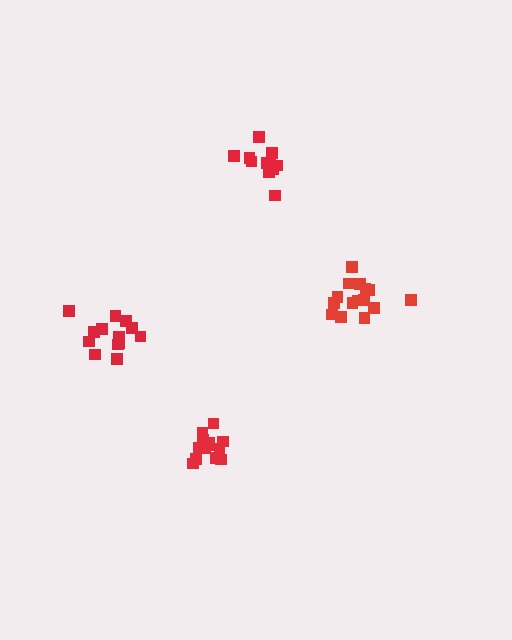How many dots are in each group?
Group 1: 15 dots, Group 2: 15 dots, Group 3: 11 dots, Group 4: 13 dots (54 total).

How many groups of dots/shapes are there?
There are 4 groups.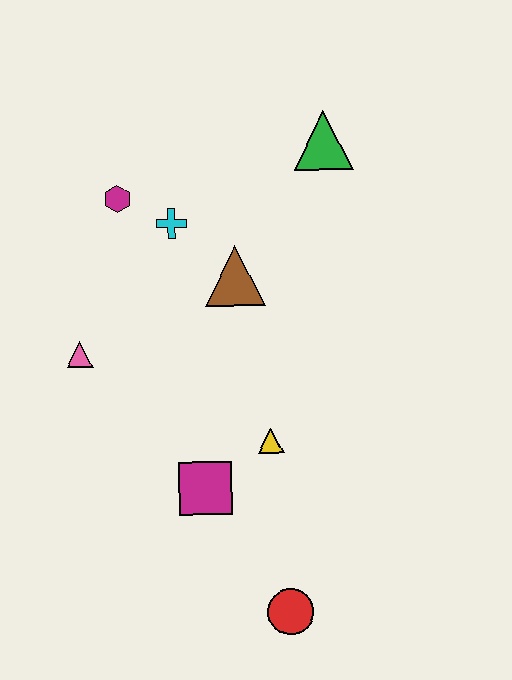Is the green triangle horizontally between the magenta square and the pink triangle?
No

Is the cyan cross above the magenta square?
Yes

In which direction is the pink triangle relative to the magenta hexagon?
The pink triangle is below the magenta hexagon.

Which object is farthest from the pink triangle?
The red circle is farthest from the pink triangle.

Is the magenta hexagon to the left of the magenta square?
Yes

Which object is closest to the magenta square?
The yellow triangle is closest to the magenta square.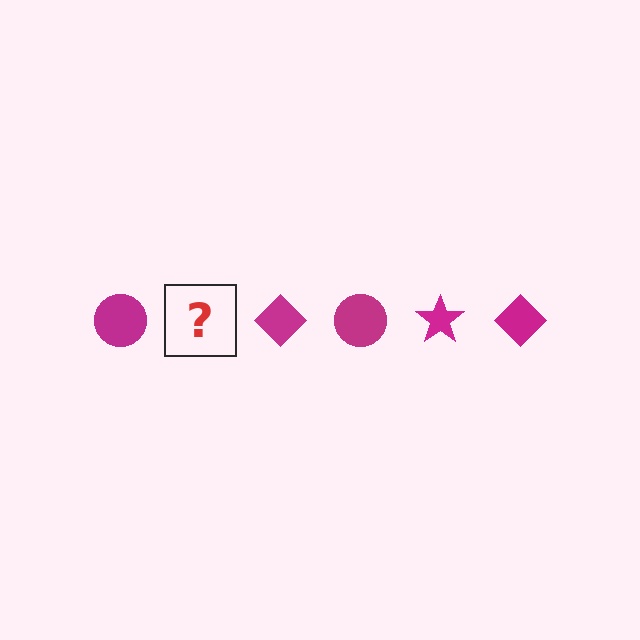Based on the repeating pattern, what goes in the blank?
The blank should be a magenta star.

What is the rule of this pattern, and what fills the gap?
The rule is that the pattern cycles through circle, star, diamond shapes in magenta. The gap should be filled with a magenta star.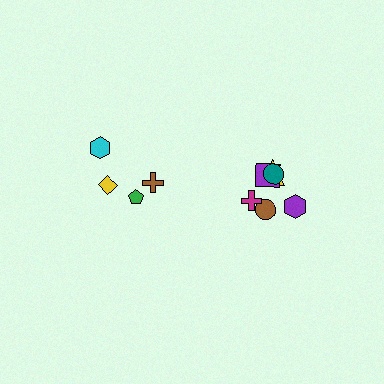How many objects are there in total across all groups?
There are 10 objects.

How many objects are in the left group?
There are 4 objects.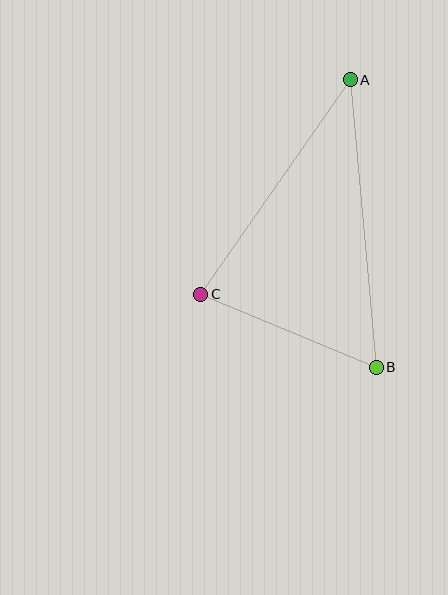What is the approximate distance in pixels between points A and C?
The distance between A and C is approximately 262 pixels.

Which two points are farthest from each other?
Points A and B are farthest from each other.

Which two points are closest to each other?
Points B and C are closest to each other.